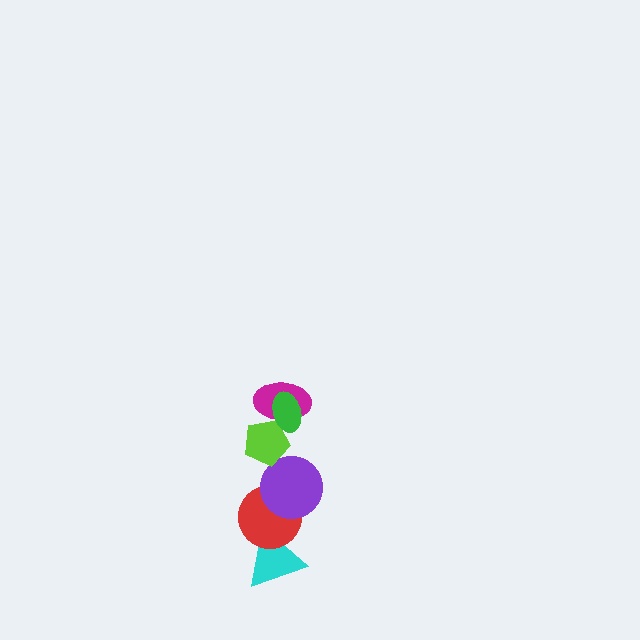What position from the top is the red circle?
The red circle is 5th from the top.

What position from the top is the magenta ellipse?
The magenta ellipse is 2nd from the top.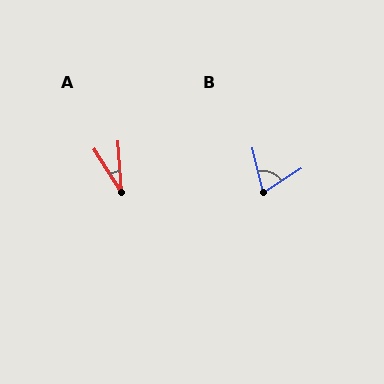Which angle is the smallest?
A, at approximately 28 degrees.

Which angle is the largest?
B, at approximately 71 degrees.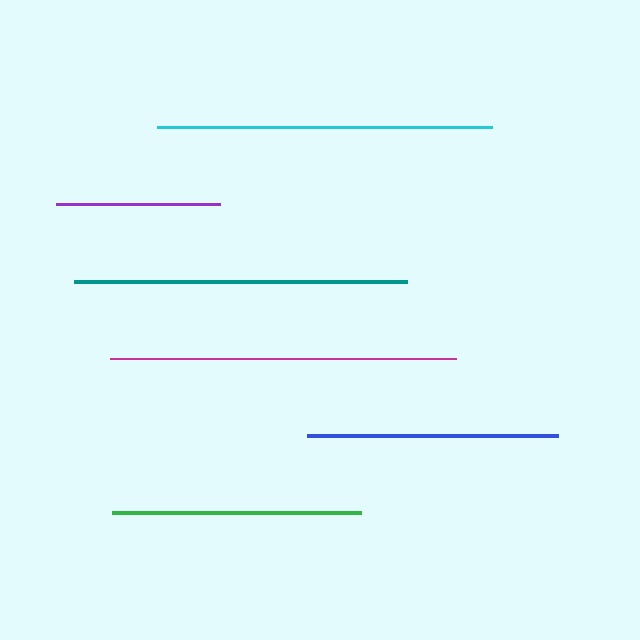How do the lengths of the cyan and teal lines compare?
The cyan and teal lines are approximately the same length.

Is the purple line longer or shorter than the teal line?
The teal line is longer than the purple line.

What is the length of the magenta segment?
The magenta segment is approximately 346 pixels long.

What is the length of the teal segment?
The teal segment is approximately 333 pixels long.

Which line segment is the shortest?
The purple line is the shortest at approximately 164 pixels.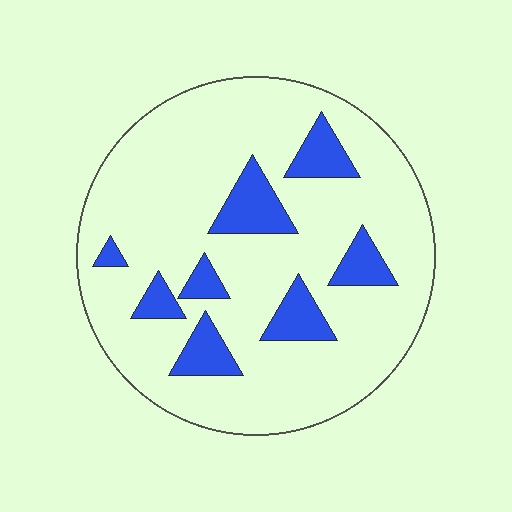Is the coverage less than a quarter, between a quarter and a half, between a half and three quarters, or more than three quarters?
Less than a quarter.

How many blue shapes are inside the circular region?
8.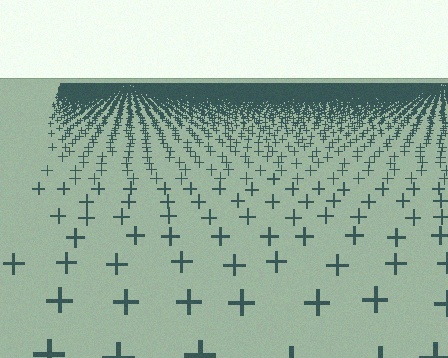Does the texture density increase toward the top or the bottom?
Density increases toward the top.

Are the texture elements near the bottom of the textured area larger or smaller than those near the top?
Larger. Near the bottom, elements are closer to the viewer and appear at a bigger on-screen size.